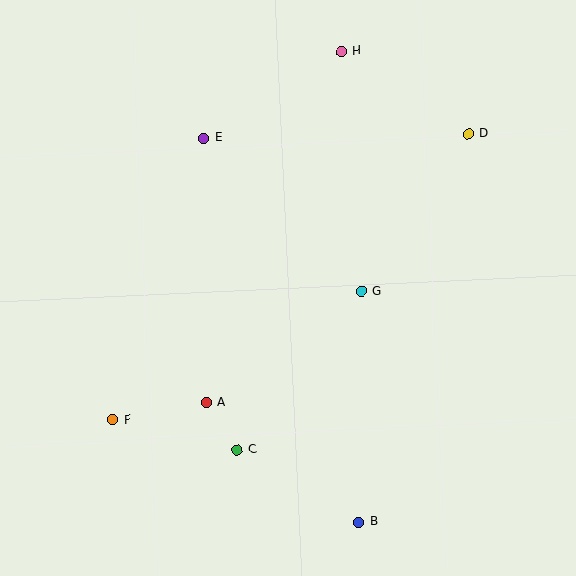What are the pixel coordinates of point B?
Point B is at (359, 522).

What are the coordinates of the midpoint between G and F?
The midpoint between G and F is at (237, 356).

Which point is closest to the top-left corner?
Point E is closest to the top-left corner.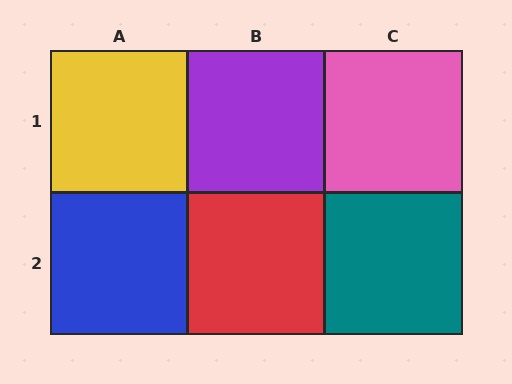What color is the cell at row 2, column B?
Red.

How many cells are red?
1 cell is red.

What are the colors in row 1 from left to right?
Yellow, purple, pink.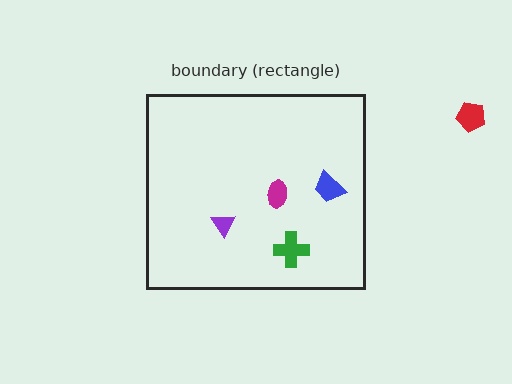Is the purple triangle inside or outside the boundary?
Inside.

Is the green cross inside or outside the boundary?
Inside.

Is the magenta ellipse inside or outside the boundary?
Inside.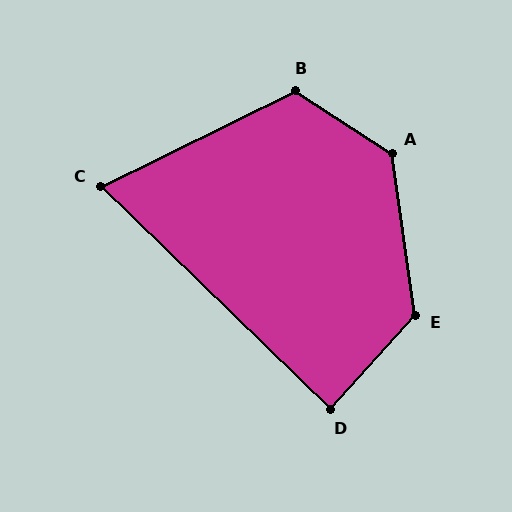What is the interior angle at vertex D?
Approximately 88 degrees (approximately right).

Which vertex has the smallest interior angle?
C, at approximately 70 degrees.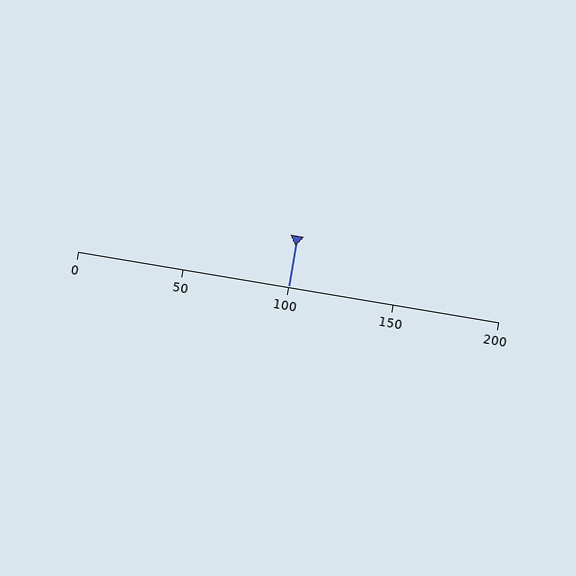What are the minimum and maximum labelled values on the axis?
The axis runs from 0 to 200.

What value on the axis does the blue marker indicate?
The marker indicates approximately 100.